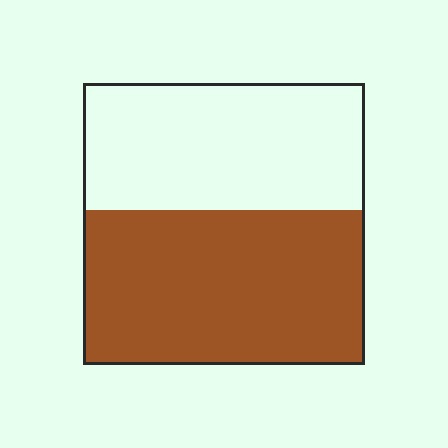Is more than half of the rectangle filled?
Yes.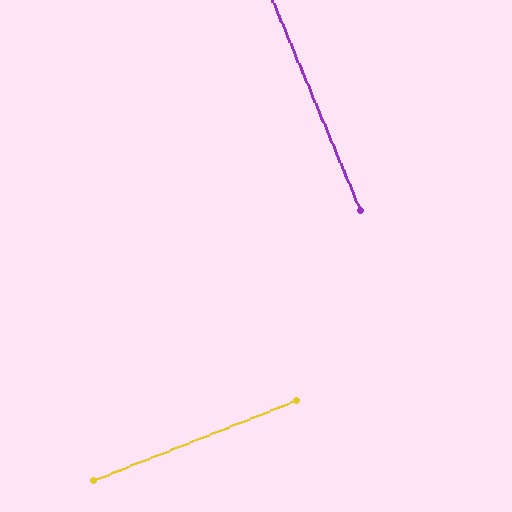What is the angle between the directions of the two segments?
Approximately 89 degrees.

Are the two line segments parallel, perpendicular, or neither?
Perpendicular — they meet at approximately 89°.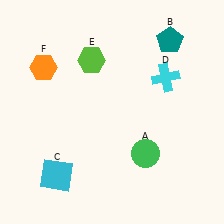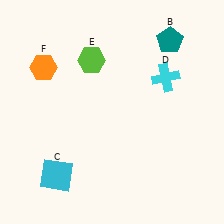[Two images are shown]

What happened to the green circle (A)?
The green circle (A) was removed in Image 2. It was in the bottom-right area of Image 1.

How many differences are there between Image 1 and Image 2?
There is 1 difference between the two images.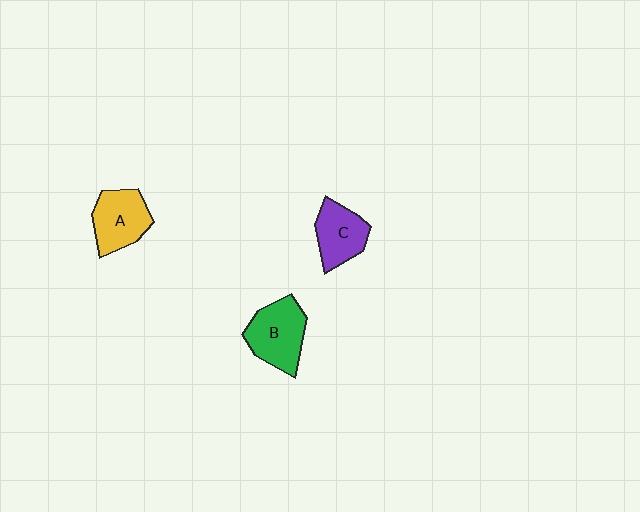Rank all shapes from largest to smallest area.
From largest to smallest: B (green), A (yellow), C (purple).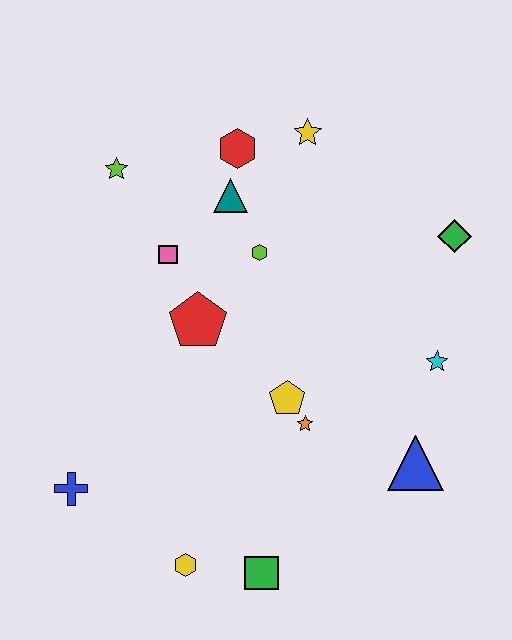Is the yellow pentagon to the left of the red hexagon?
No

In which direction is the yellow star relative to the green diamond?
The yellow star is to the left of the green diamond.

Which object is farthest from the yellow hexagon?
The yellow star is farthest from the yellow hexagon.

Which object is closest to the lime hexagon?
The teal triangle is closest to the lime hexagon.